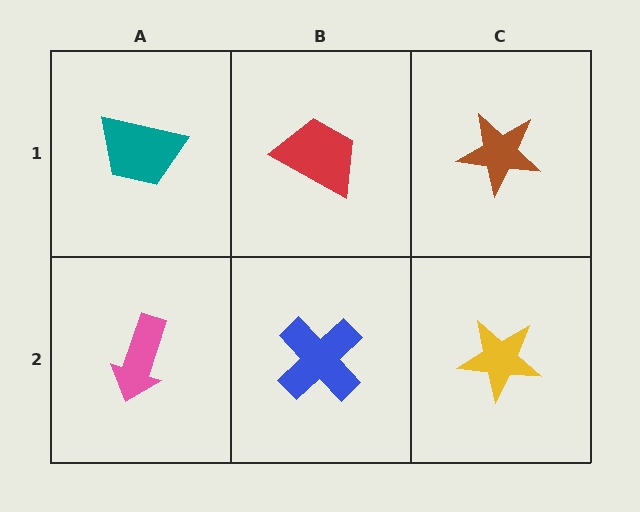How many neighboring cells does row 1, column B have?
3.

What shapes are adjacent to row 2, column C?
A brown star (row 1, column C), a blue cross (row 2, column B).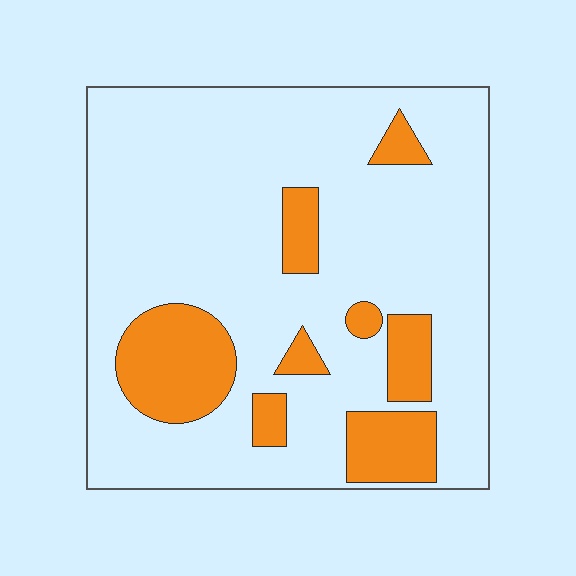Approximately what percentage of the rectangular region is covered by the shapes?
Approximately 20%.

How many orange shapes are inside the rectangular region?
8.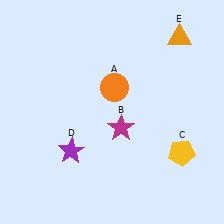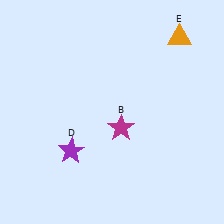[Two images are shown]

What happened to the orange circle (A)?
The orange circle (A) was removed in Image 2. It was in the top-right area of Image 1.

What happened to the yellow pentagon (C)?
The yellow pentagon (C) was removed in Image 2. It was in the bottom-right area of Image 1.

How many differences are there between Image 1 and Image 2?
There are 2 differences between the two images.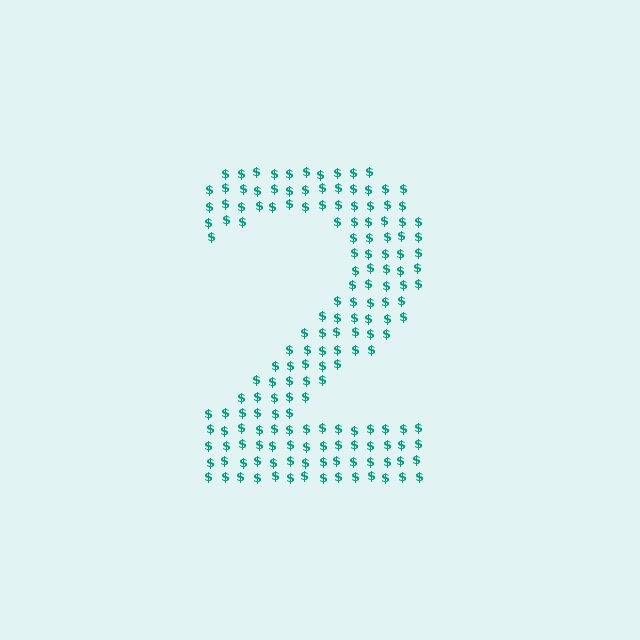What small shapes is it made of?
It is made of small dollar signs.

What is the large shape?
The large shape is the digit 2.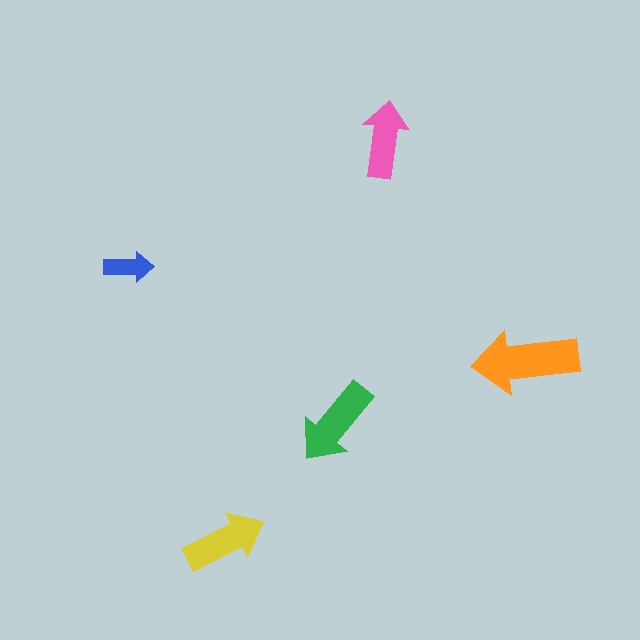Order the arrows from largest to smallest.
the orange one, the green one, the yellow one, the pink one, the blue one.